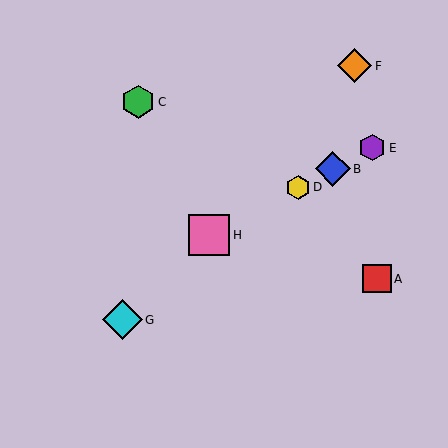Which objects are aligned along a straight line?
Objects B, D, E, H are aligned along a straight line.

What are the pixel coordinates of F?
Object F is at (355, 66).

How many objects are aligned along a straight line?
4 objects (B, D, E, H) are aligned along a straight line.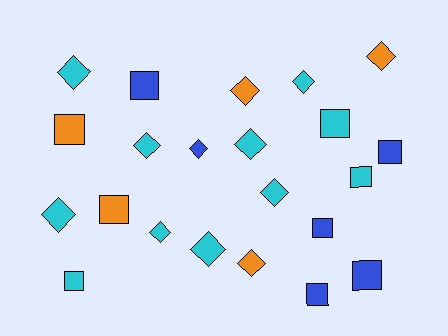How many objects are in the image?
There are 22 objects.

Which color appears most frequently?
Cyan, with 11 objects.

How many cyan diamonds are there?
There are 8 cyan diamonds.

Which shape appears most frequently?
Diamond, with 12 objects.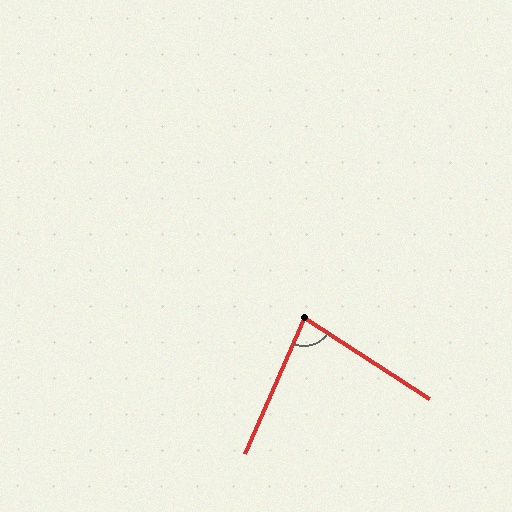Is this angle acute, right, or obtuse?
It is acute.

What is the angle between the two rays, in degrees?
Approximately 81 degrees.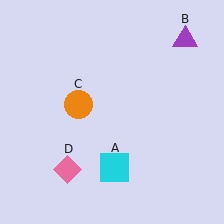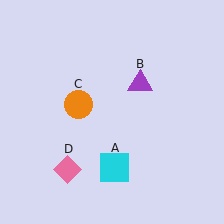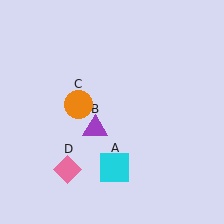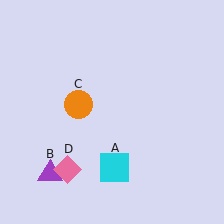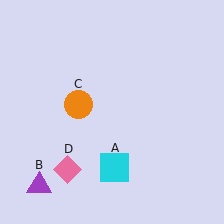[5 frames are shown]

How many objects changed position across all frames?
1 object changed position: purple triangle (object B).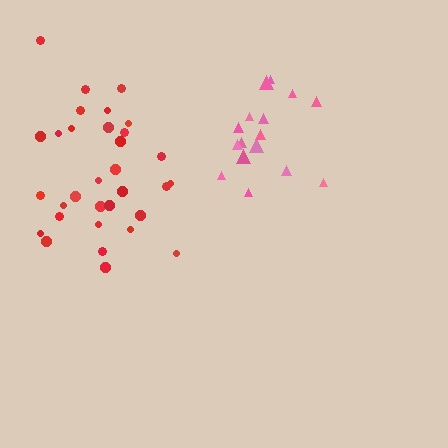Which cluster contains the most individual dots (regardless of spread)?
Red (32).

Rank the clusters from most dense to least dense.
pink, red.